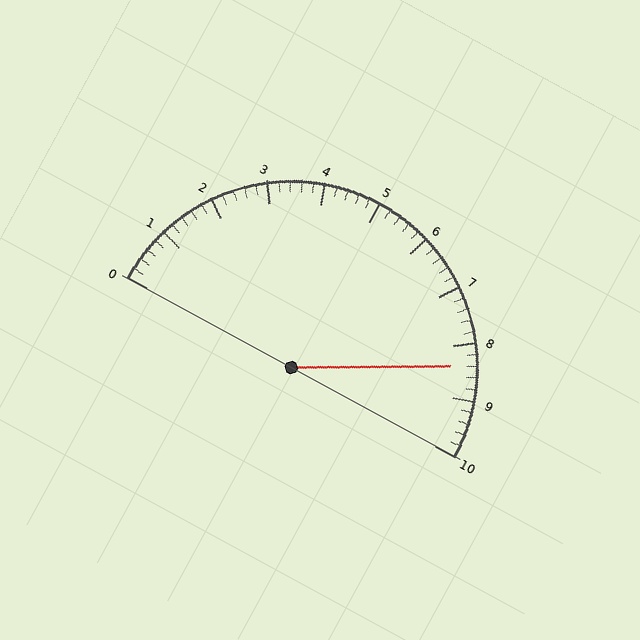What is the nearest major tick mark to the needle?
The nearest major tick mark is 8.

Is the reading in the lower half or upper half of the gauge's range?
The reading is in the upper half of the range (0 to 10).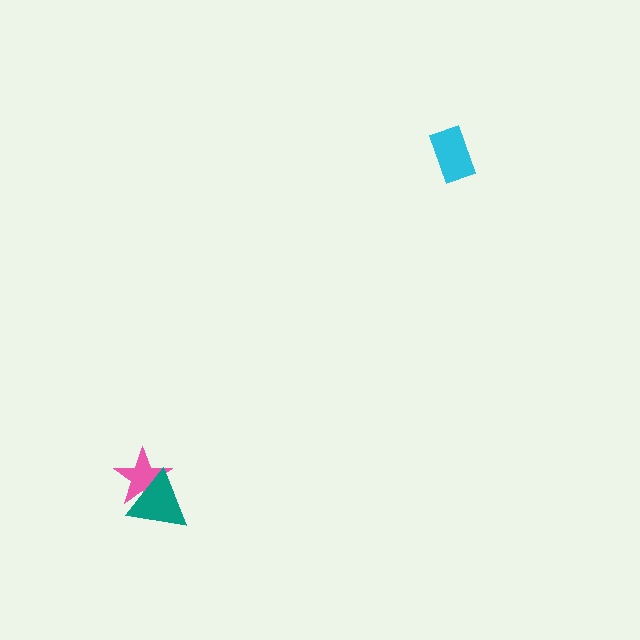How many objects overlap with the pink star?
1 object overlaps with the pink star.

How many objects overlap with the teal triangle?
1 object overlaps with the teal triangle.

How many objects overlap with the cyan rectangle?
0 objects overlap with the cyan rectangle.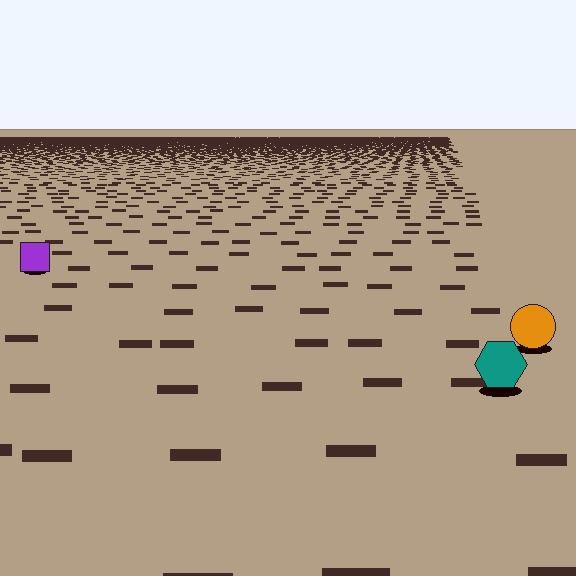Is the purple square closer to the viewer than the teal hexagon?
No. The teal hexagon is closer — you can tell from the texture gradient: the ground texture is coarser near it.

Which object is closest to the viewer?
The teal hexagon is closest. The texture marks near it are larger and more spread out.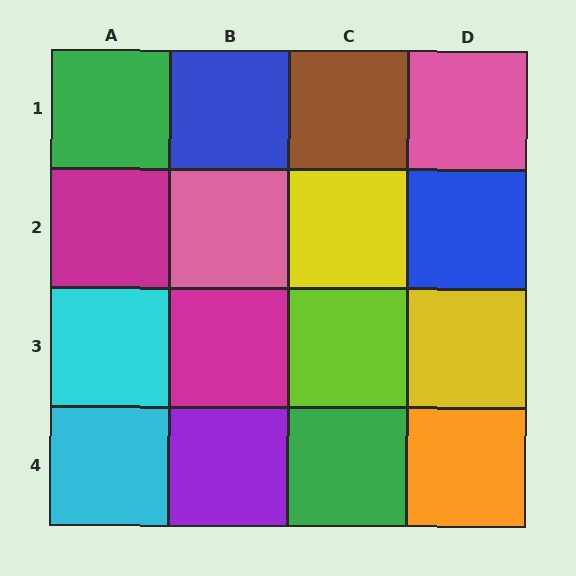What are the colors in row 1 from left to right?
Green, blue, brown, pink.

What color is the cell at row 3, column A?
Cyan.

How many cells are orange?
1 cell is orange.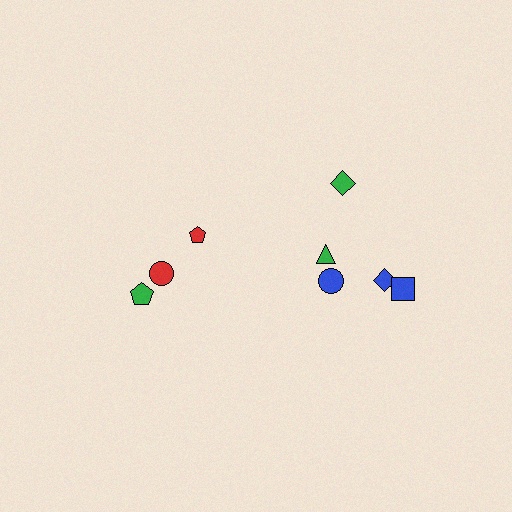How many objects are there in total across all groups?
There are 8 objects.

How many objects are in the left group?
There are 3 objects.